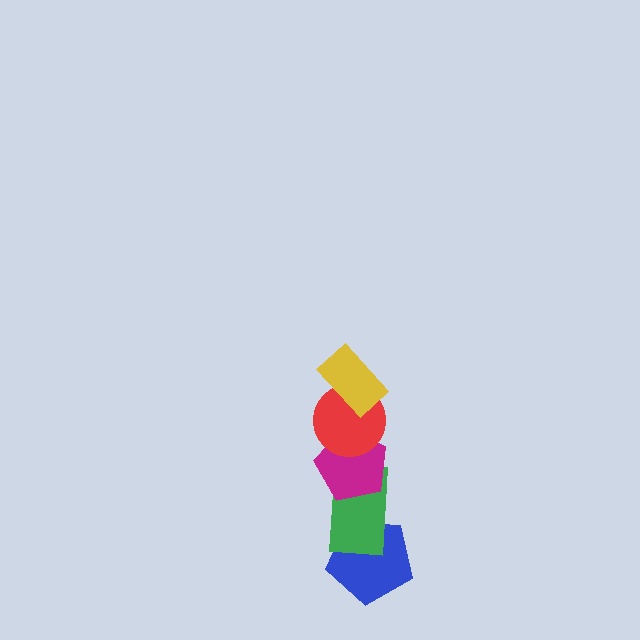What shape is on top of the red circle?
The yellow rectangle is on top of the red circle.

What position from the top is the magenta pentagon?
The magenta pentagon is 3rd from the top.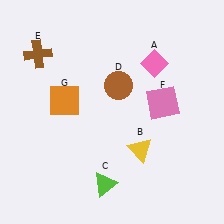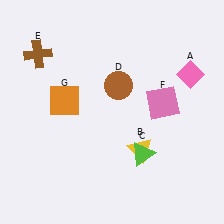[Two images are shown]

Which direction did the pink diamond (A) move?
The pink diamond (A) moved right.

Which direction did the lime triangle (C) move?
The lime triangle (C) moved right.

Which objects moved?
The objects that moved are: the pink diamond (A), the lime triangle (C).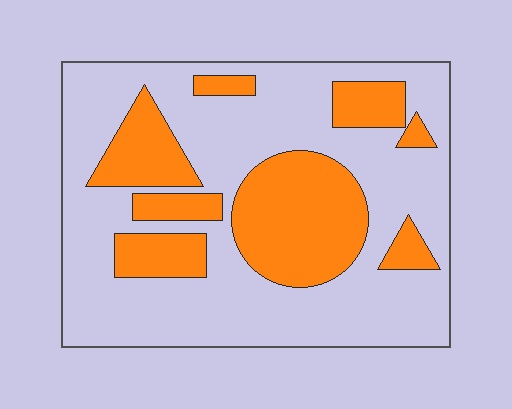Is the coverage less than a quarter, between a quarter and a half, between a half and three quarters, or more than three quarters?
Between a quarter and a half.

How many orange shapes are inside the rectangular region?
8.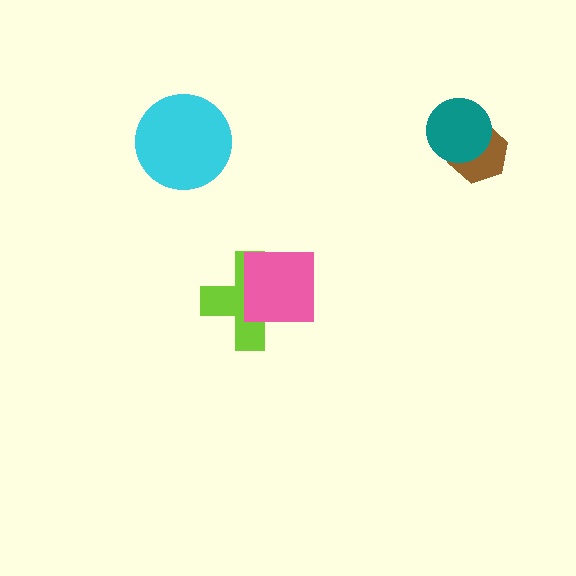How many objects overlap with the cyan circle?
0 objects overlap with the cyan circle.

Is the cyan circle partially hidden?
No, no other shape covers it.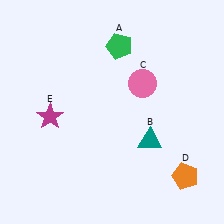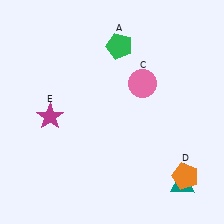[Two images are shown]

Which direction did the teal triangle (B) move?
The teal triangle (B) moved down.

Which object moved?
The teal triangle (B) moved down.